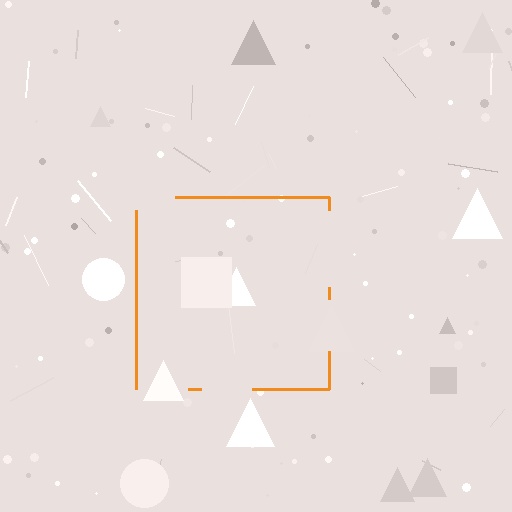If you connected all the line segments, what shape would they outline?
They would outline a square.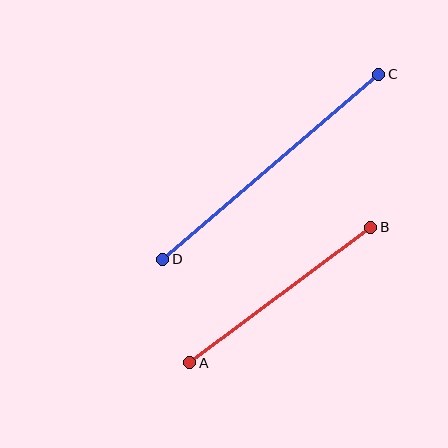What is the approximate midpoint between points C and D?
The midpoint is at approximately (271, 167) pixels.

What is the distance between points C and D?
The distance is approximately 285 pixels.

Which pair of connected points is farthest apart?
Points C and D are farthest apart.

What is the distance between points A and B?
The distance is approximately 226 pixels.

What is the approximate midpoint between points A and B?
The midpoint is at approximately (280, 295) pixels.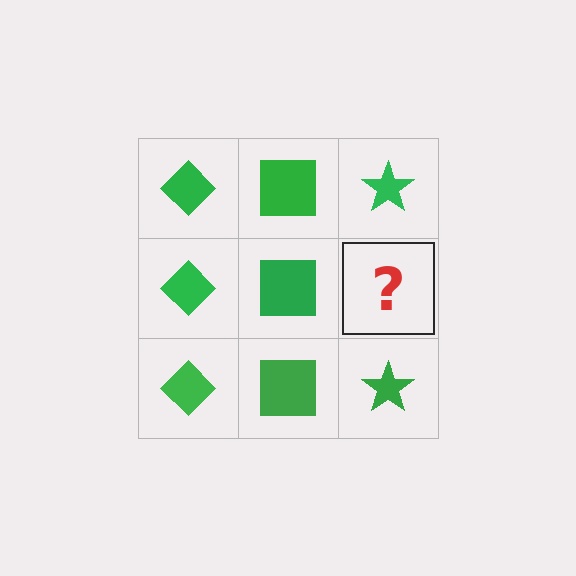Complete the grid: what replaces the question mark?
The question mark should be replaced with a green star.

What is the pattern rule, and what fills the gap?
The rule is that each column has a consistent shape. The gap should be filled with a green star.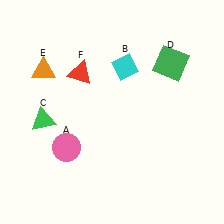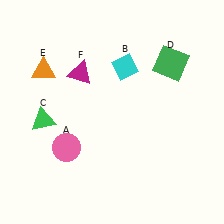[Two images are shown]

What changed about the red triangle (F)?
In Image 1, F is red. In Image 2, it changed to magenta.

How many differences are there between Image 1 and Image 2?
There is 1 difference between the two images.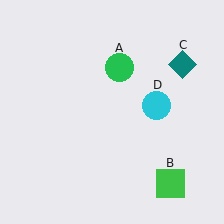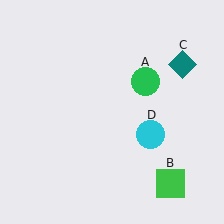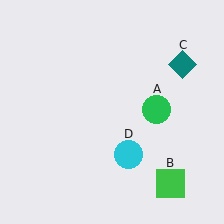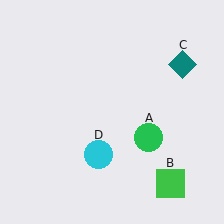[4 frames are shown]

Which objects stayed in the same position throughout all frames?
Green square (object B) and teal diamond (object C) remained stationary.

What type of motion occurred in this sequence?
The green circle (object A), cyan circle (object D) rotated clockwise around the center of the scene.